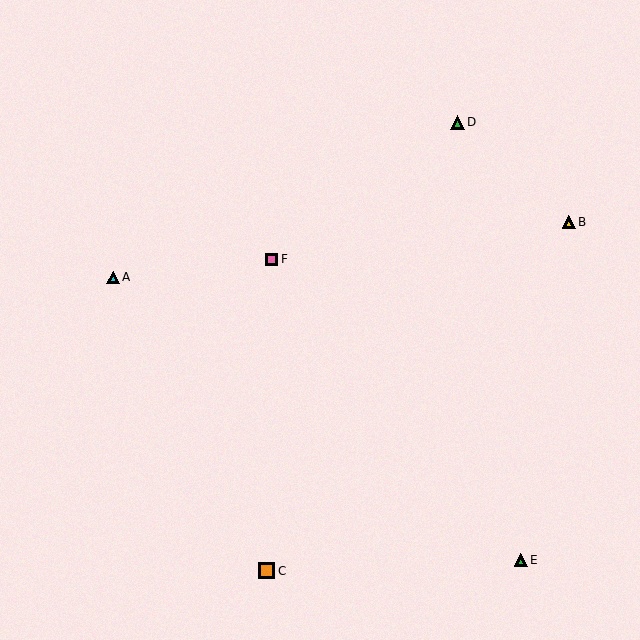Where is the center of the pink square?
The center of the pink square is at (272, 259).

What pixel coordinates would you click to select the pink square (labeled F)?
Click at (272, 259) to select the pink square F.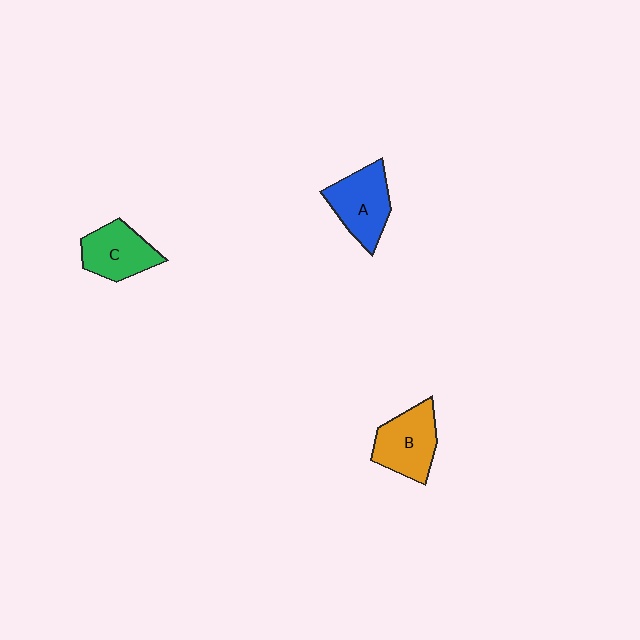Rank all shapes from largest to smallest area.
From largest to smallest: B (orange), A (blue), C (green).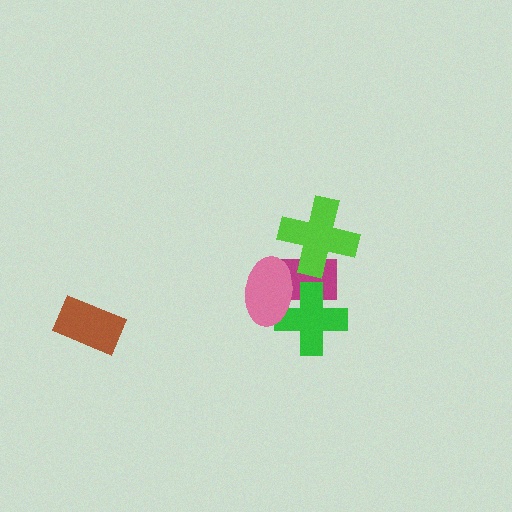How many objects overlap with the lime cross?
1 object overlaps with the lime cross.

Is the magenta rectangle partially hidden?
Yes, it is partially covered by another shape.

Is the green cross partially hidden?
Yes, it is partially covered by another shape.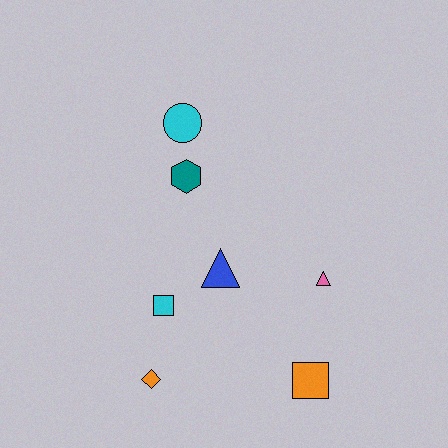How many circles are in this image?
There is 1 circle.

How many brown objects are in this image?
There are no brown objects.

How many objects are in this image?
There are 7 objects.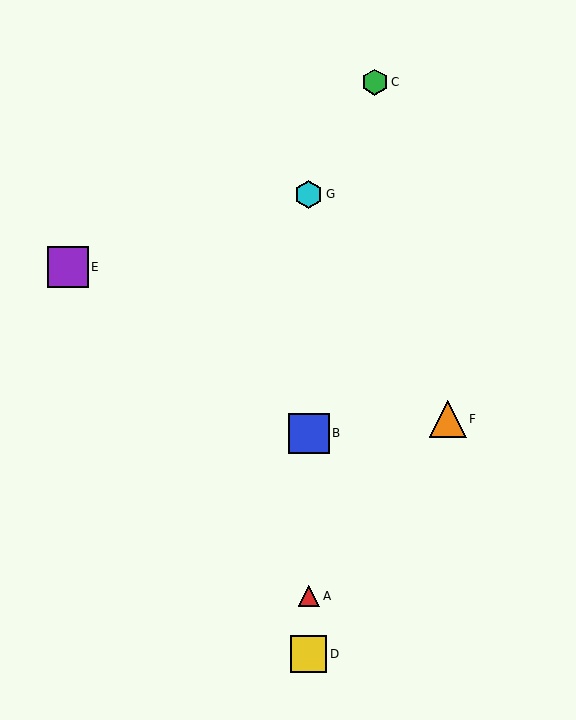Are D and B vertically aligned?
Yes, both are at x≈309.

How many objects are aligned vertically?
4 objects (A, B, D, G) are aligned vertically.